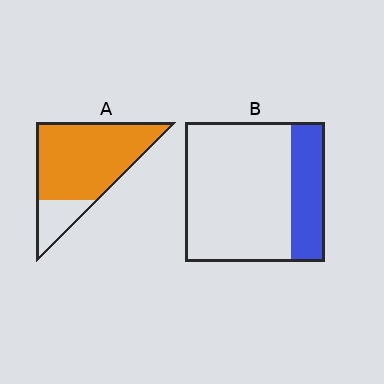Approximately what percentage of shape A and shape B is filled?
A is approximately 80% and B is approximately 25%.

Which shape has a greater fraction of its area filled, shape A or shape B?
Shape A.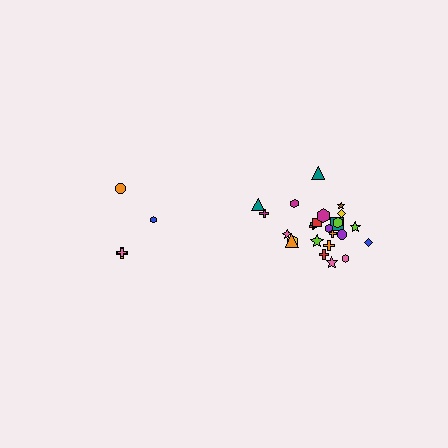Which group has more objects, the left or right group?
The right group.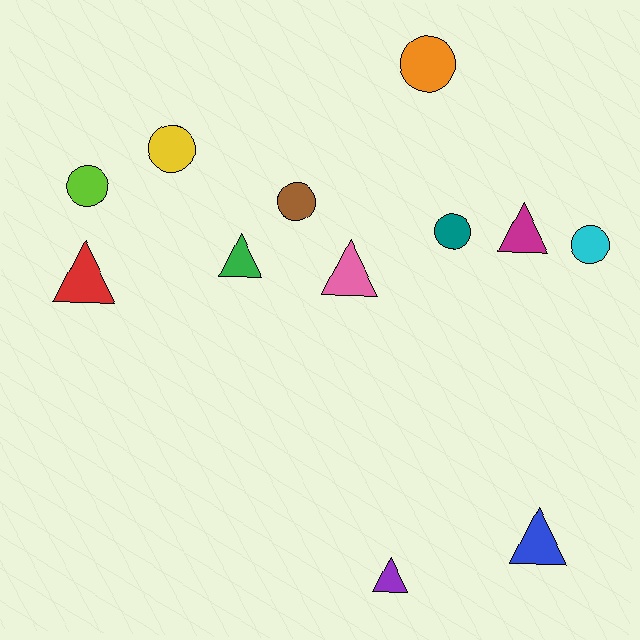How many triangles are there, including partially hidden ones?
There are 6 triangles.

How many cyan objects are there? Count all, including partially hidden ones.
There is 1 cyan object.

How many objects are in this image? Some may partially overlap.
There are 12 objects.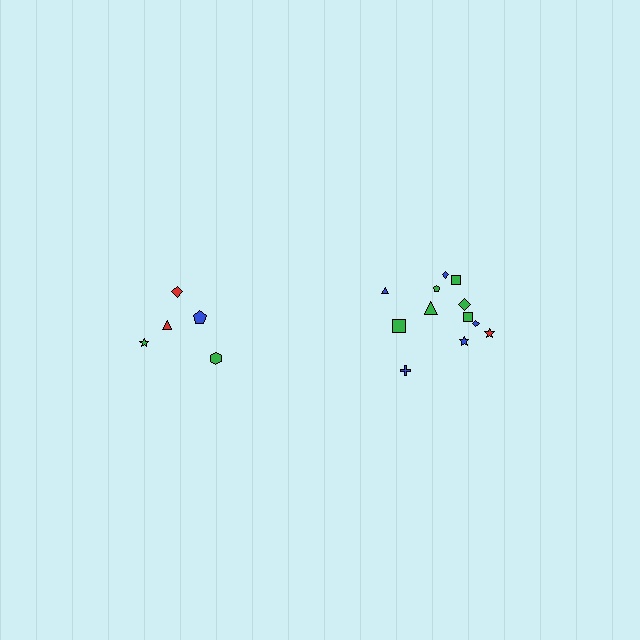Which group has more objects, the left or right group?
The right group.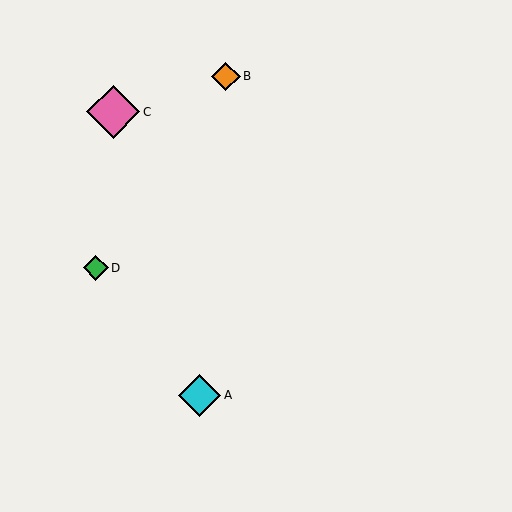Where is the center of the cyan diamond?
The center of the cyan diamond is at (200, 395).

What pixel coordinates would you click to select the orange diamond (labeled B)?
Click at (226, 76) to select the orange diamond B.